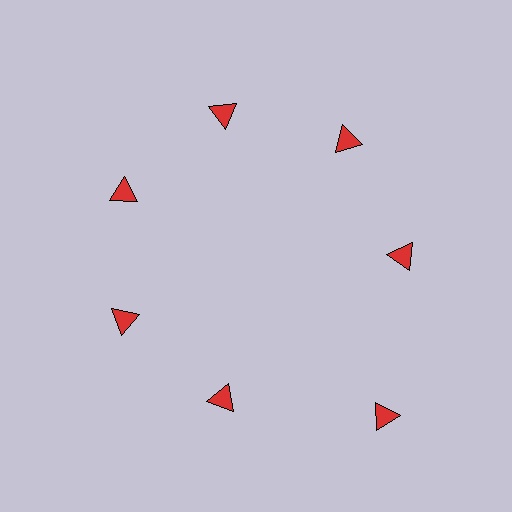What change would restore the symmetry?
The symmetry would be restored by moving it inward, back onto the ring so that all 7 triangles sit at equal angles and equal distance from the center.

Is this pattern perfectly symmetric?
No. The 7 red triangles are arranged in a ring, but one element near the 5 o'clock position is pushed outward from the center, breaking the 7-fold rotational symmetry.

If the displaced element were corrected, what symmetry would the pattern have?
It would have 7-fold rotational symmetry — the pattern would map onto itself every 51 degrees.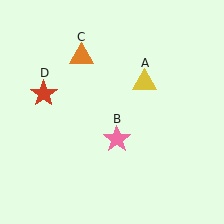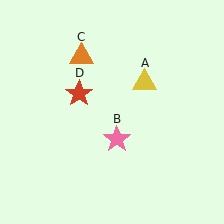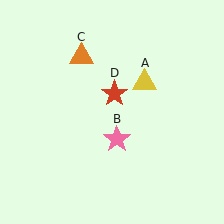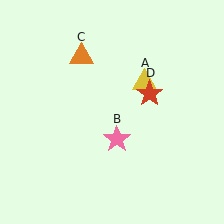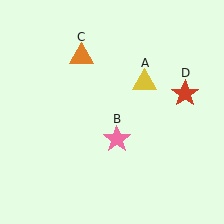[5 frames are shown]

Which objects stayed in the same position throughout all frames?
Yellow triangle (object A) and pink star (object B) and orange triangle (object C) remained stationary.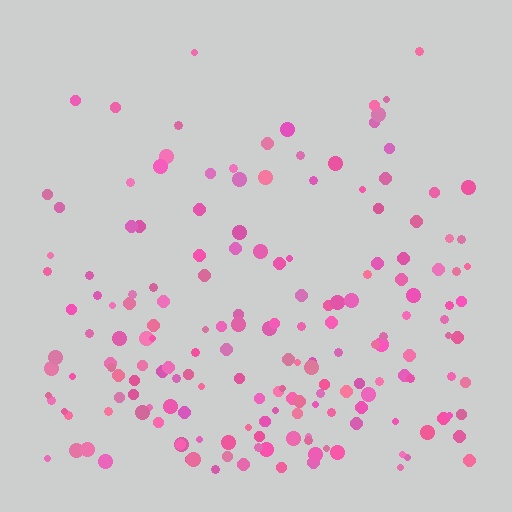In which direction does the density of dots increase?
From top to bottom, with the bottom side densest.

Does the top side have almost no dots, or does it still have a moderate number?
Still a moderate number, just noticeably fewer than the bottom.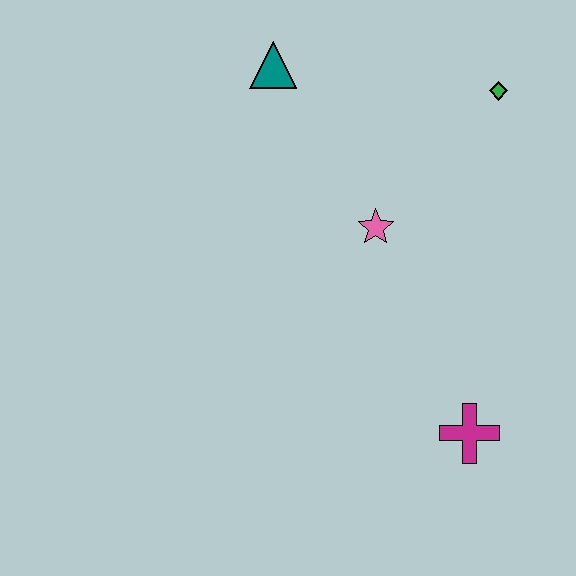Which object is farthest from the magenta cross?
The teal triangle is farthest from the magenta cross.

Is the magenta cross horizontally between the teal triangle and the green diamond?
Yes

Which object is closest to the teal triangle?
The pink star is closest to the teal triangle.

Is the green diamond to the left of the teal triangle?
No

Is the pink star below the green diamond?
Yes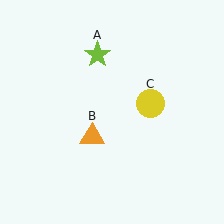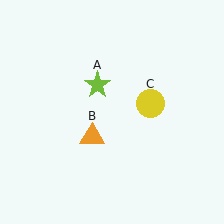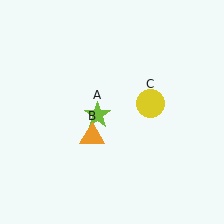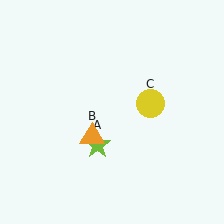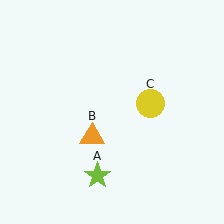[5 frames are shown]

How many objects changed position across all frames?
1 object changed position: lime star (object A).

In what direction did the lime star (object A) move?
The lime star (object A) moved down.